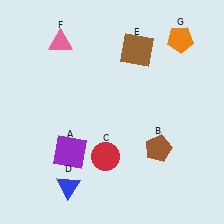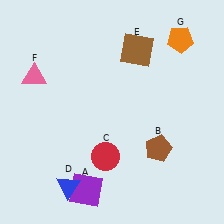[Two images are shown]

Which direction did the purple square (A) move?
The purple square (A) moved down.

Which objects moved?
The objects that moved are: the purple square (A), the pink triangle (F).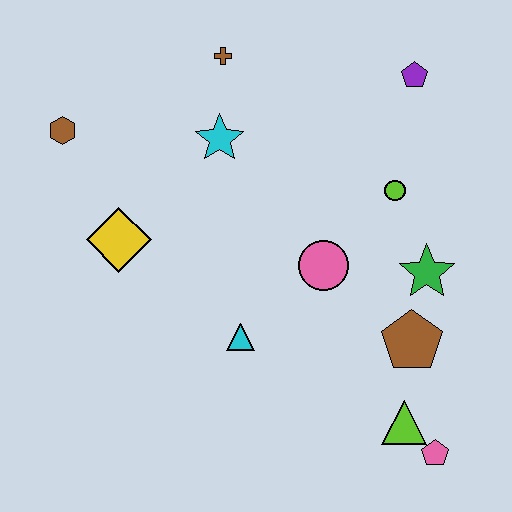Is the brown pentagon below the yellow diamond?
Yes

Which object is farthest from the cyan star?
The pink pentagon is farthest from the cyan star.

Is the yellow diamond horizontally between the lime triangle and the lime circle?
No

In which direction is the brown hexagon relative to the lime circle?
The brown hexagon is to the left of the lime circle.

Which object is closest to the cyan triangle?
The pink circle is closest to the cyan triangle.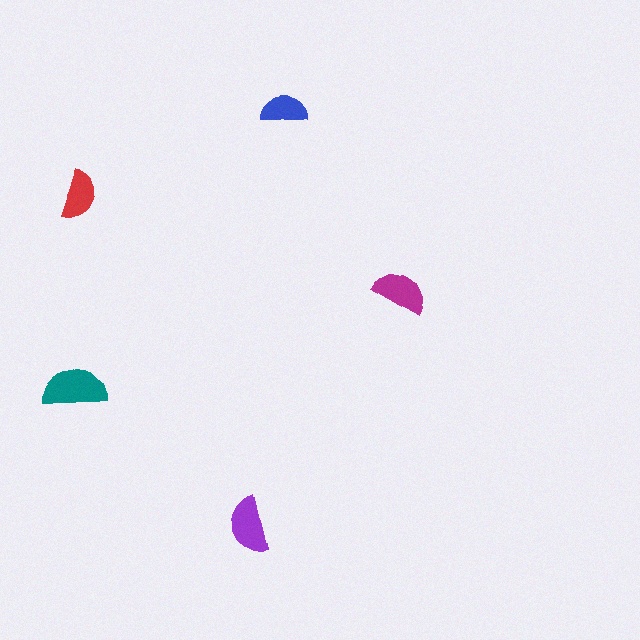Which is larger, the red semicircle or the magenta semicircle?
The magenta one.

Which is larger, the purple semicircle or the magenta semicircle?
The purple one.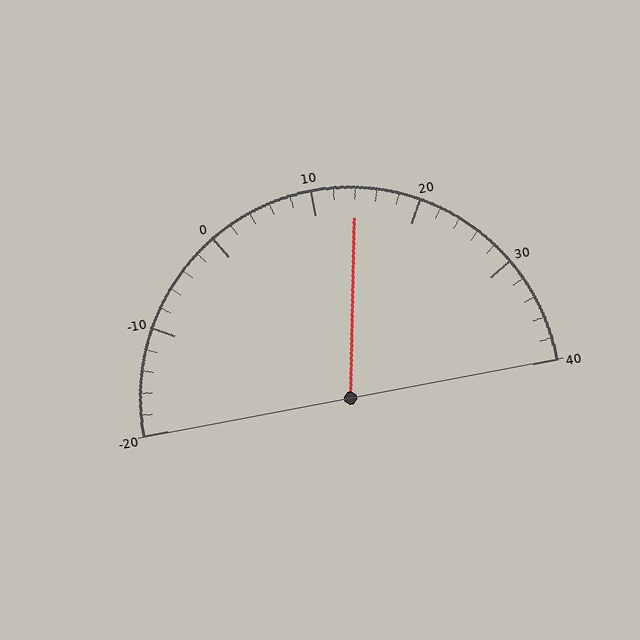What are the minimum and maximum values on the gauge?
The gauge ranges from -20 to 40.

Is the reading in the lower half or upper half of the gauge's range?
The reading is in the upper half of the range (-20 to 40).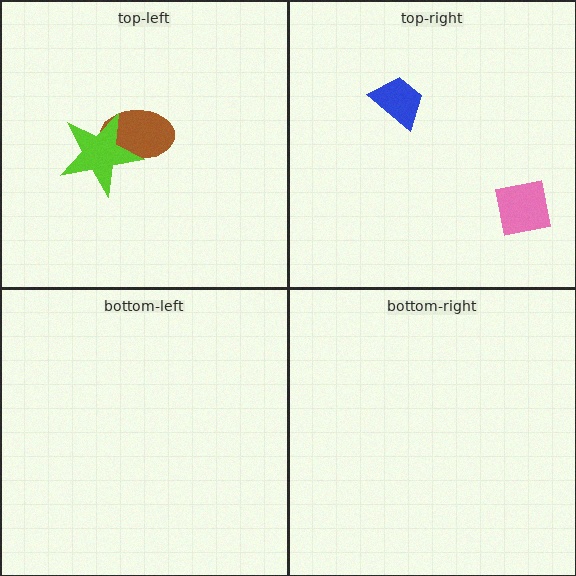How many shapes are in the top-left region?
2.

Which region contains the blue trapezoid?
The top-right region.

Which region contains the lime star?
The top-left region.